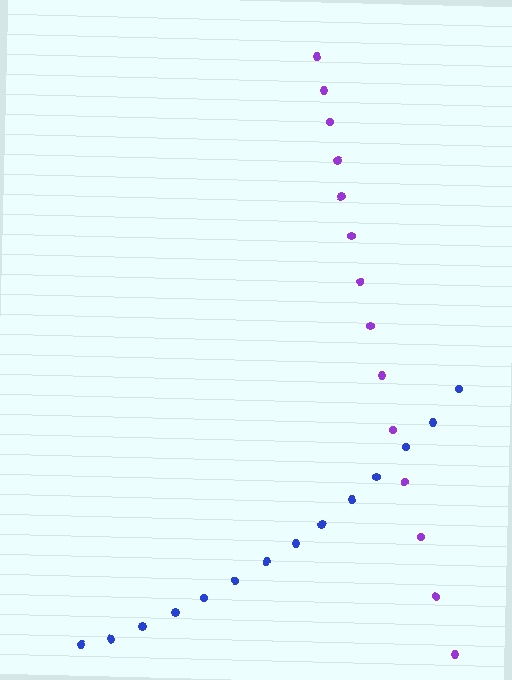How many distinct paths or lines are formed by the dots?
There are 2 distinct paths.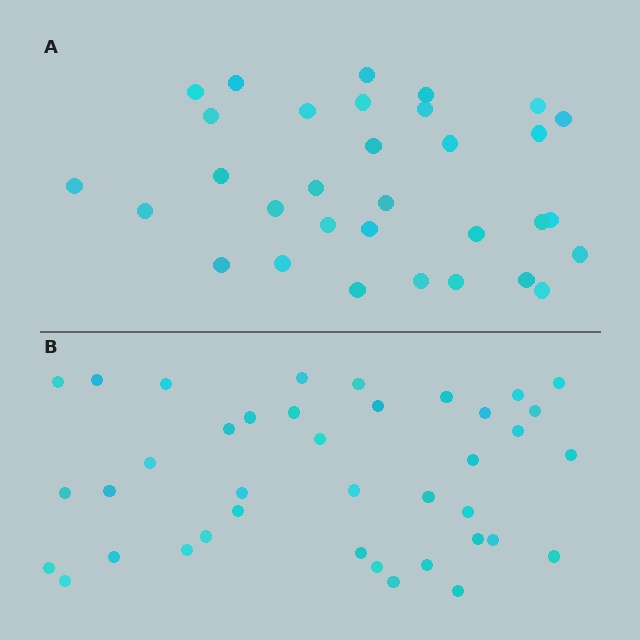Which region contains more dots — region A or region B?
Region B (the bottom region) has more dots.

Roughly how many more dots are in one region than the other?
Region B has roughly 8 or so more dots than region A.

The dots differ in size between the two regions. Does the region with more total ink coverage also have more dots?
No. Region A has more total ink coverage because its dots are larger, but region B actually contains more individual dots. Total area can be misleading — the number of items is what matters here.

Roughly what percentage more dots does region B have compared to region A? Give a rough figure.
About 20% more.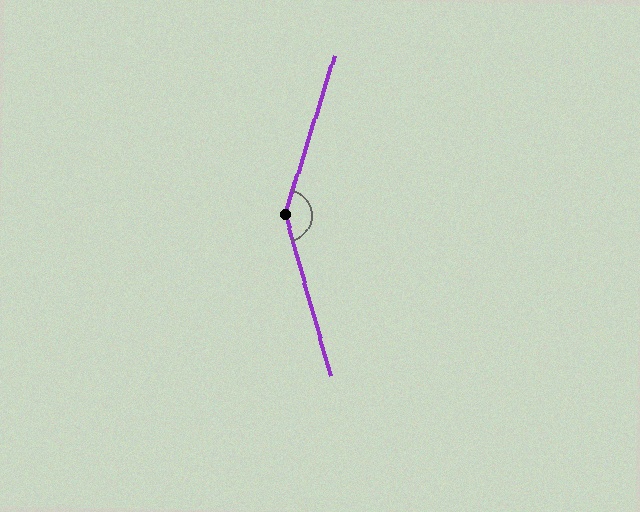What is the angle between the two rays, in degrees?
Approximately 147 degrees.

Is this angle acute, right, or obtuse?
It is obtuse.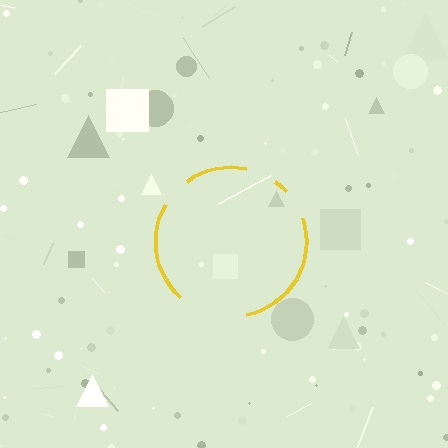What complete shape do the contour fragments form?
The contour fragments form a circle.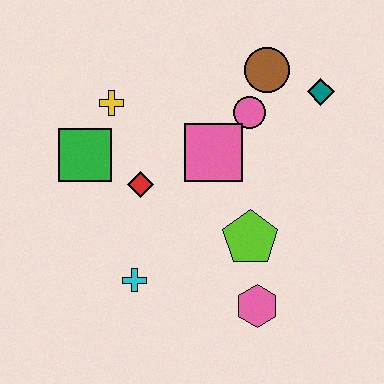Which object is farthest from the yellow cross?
The pink hexagon is farthest from the yellow cross.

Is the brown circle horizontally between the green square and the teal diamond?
Yes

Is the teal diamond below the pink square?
No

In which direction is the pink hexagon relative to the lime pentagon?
The pink hexagon is below the lime pentagon.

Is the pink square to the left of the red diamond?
No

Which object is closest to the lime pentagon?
The pink hexagon is closest to the lime pentagon.